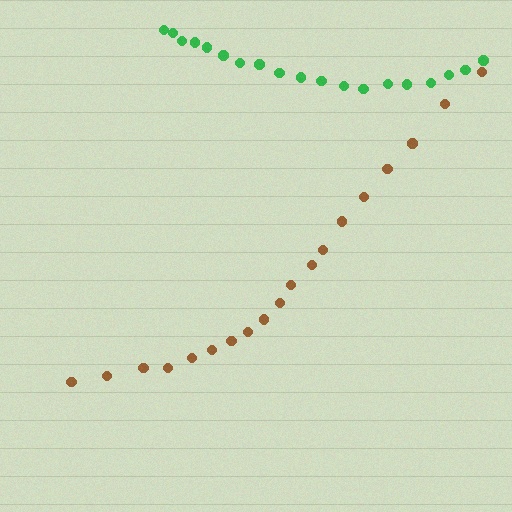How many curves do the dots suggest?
There are 2 distinct paths.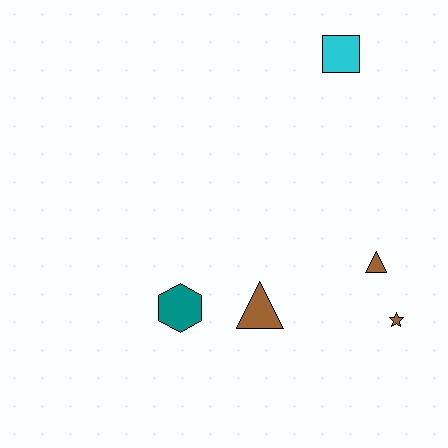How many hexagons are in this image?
There is 1 hexagon.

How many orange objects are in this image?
There are no orange objects.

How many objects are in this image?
There are 5 objects.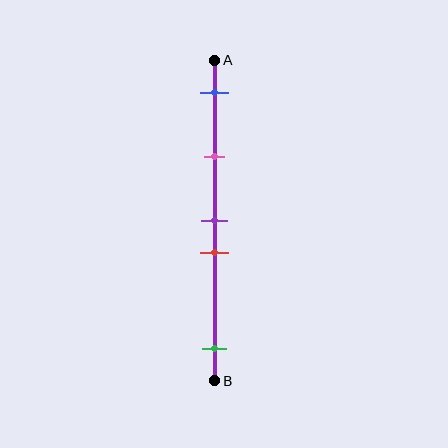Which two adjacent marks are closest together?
The purple and red marks are the closest adjacent pair.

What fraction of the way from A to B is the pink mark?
The pink mark is approximately 30% (0.3) of the way from A to B.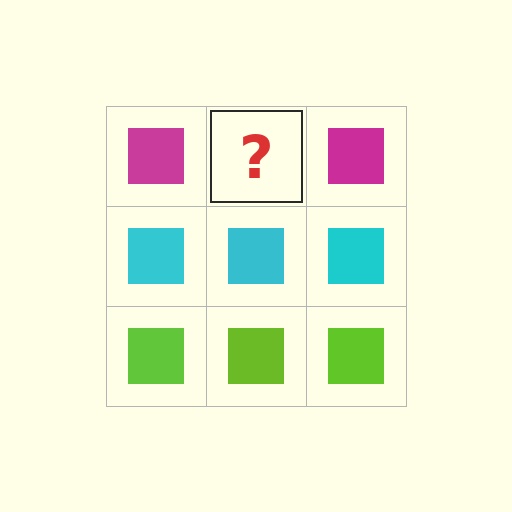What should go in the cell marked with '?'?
The missing cell should contain a magenta square.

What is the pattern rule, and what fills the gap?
The rule is that each row has a consistent color. The gap should be filled with a magenta square.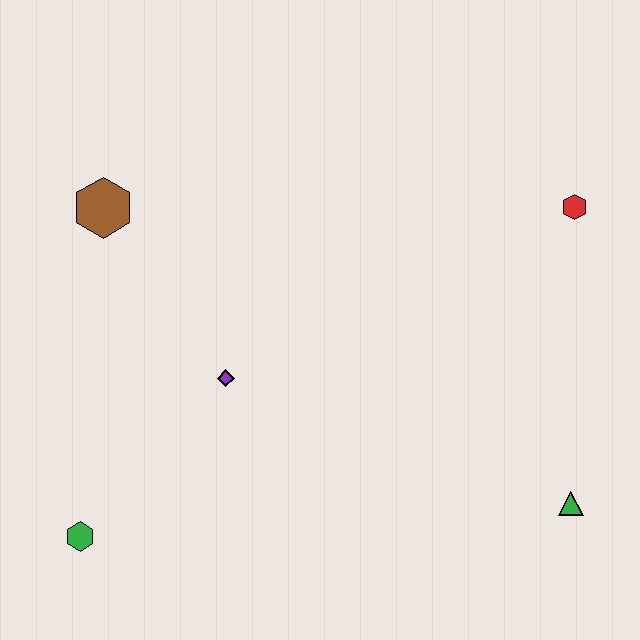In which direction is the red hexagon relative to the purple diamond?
The red hexagon is to the right of the purple diamond.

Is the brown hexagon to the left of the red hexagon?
Yes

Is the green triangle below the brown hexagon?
Yes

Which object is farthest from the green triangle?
The brown hexagon is farthest from the green triangle.